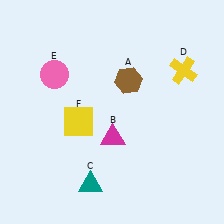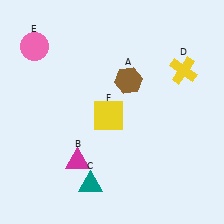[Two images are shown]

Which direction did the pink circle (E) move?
The pink circle (E) moved up.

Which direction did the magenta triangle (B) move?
The magenta triangle (B) moved left.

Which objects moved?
The objects that moved are: the magenta triangle (B), the pink circle (E), the yellow square (F).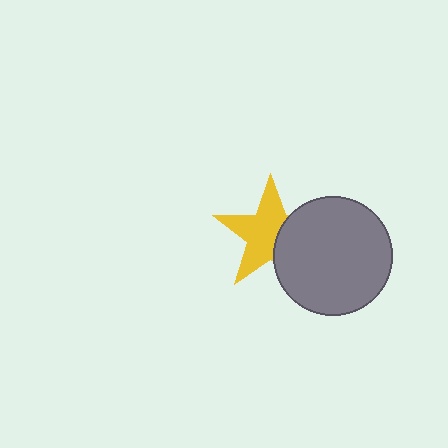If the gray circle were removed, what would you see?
You would see the complete yellow star.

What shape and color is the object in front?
The object in front is a gray circle.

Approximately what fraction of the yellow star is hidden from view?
Roughly 36% of the yellow star is hidden behind the gray circle.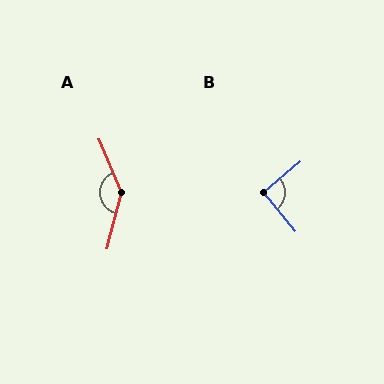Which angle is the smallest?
B, at approximately 90 degrees.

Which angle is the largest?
A, at approximately 143 degrees.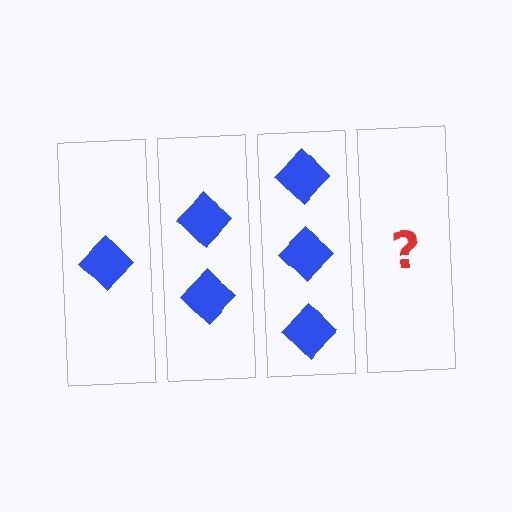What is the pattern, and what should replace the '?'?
The pattern is that each step adds one more diamond. The '?' should be 4 diamonds.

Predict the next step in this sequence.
The next step is 4 diamonds.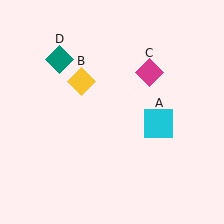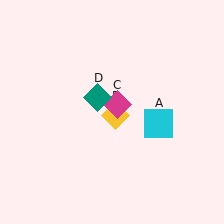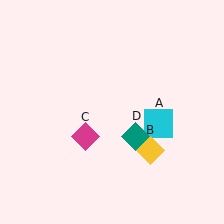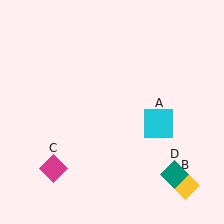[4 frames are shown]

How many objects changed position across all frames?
3 objects changed position: yellow diamond (object B), magenta diamond (object C), teal diamond (object D).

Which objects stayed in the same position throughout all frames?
Cyan square (object A) remained stationary.